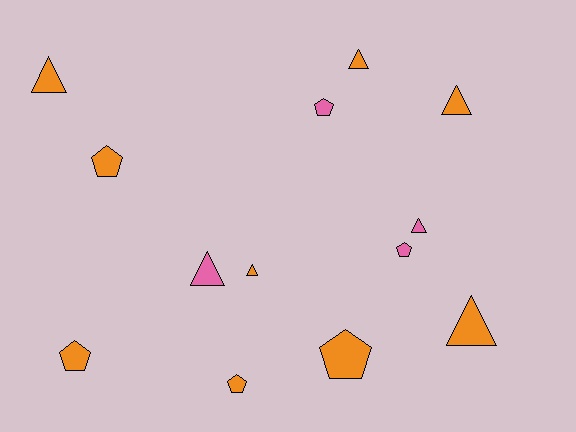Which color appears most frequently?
Orange, with 9 objects.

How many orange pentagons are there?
There are 4 orange pentagons.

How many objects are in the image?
There are 13 objects.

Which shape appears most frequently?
Triangle, with 7 objects.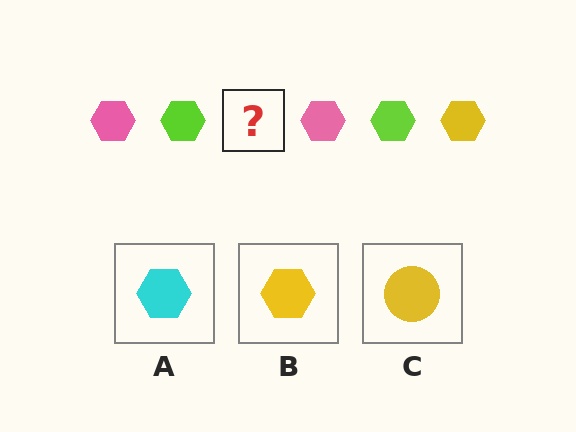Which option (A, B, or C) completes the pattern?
B.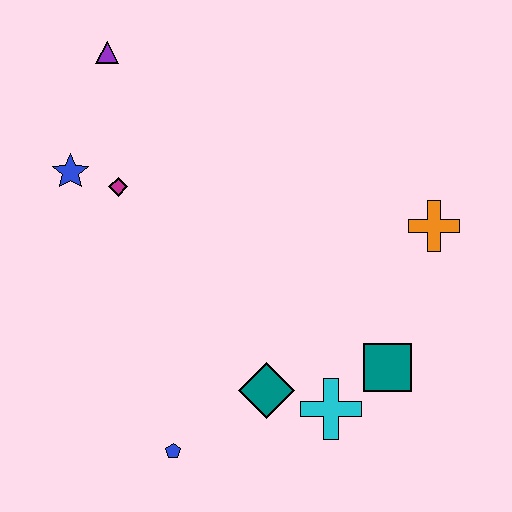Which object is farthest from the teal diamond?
The purple triangle is farthest from the teal diamond.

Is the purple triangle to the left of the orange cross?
Yes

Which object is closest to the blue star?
The magenta diamond is closest to the blue star.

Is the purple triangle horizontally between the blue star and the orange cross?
Yes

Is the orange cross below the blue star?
Yes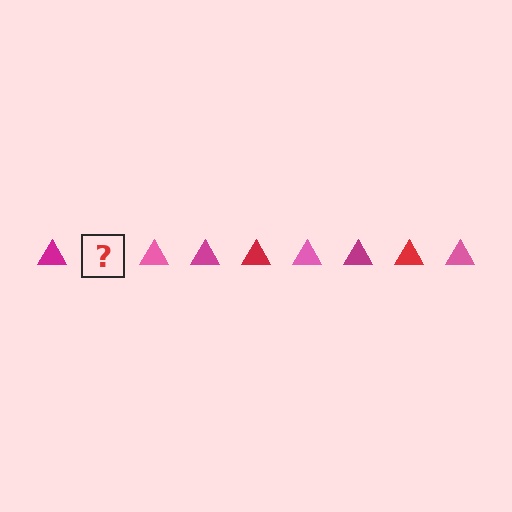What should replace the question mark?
The question mark should be replaced with a red triangle.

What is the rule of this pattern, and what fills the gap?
The rule is that the pattern cycles through magenta, red, pink triangles. The gap should be filled with a red triangle.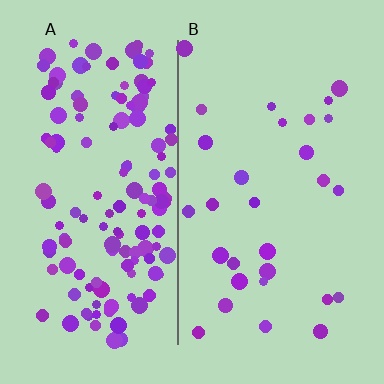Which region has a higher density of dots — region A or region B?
A (the left).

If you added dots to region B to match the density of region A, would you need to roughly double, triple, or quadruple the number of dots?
Approximately quadruple.